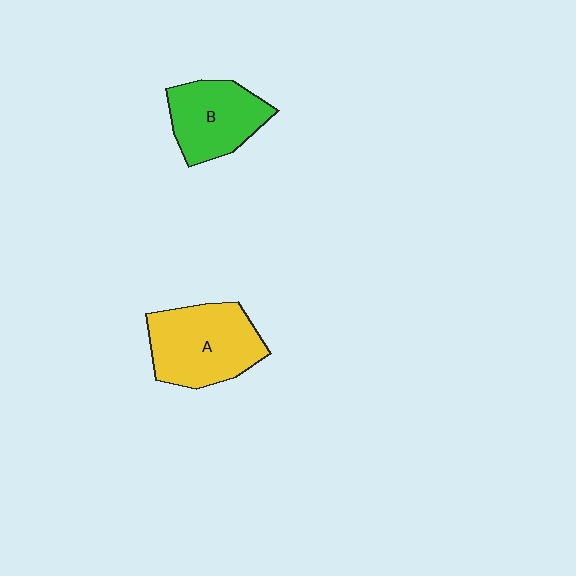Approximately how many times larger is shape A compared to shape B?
Approximately 1.3 times.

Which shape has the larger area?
Shape A (yellow).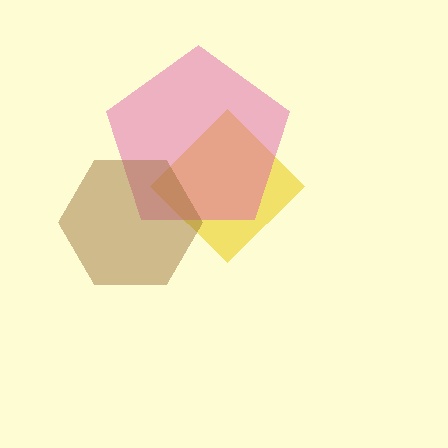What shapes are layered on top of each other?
The layered shapes are: a yellow diamond, a pink pentagon, a brown hexagon.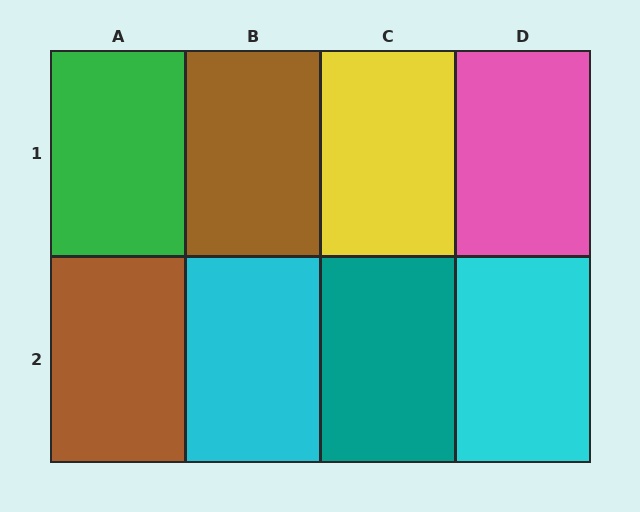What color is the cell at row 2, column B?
Cyan.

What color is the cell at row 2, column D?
Cyan.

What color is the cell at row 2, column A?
Brown.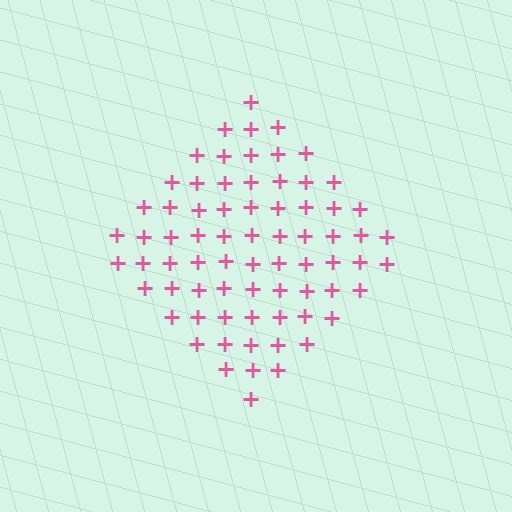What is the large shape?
The large shape is a diamond.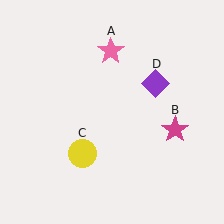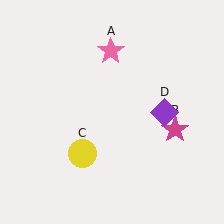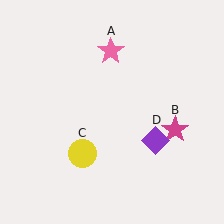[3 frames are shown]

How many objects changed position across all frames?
1 object changed position: purple diamond (object D).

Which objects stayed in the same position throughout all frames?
Pink star (object A) and magenta star (object B) and yellow circle (object C) remained stationary.